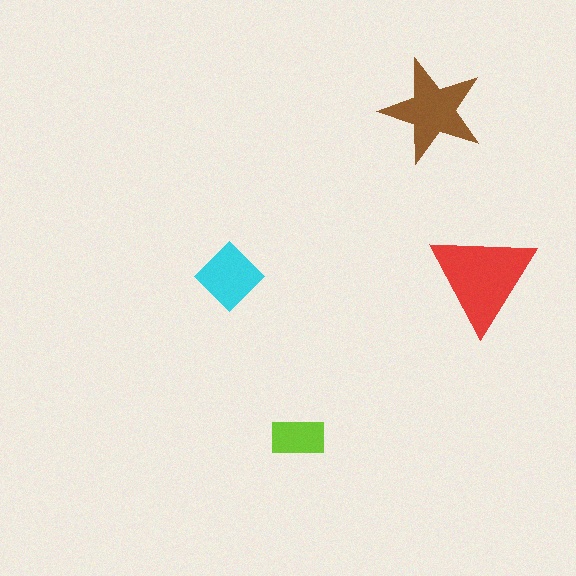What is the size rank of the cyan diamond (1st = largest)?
3rd.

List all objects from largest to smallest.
The red triangle, the brown star, the cyan diamond, the lime rectangle.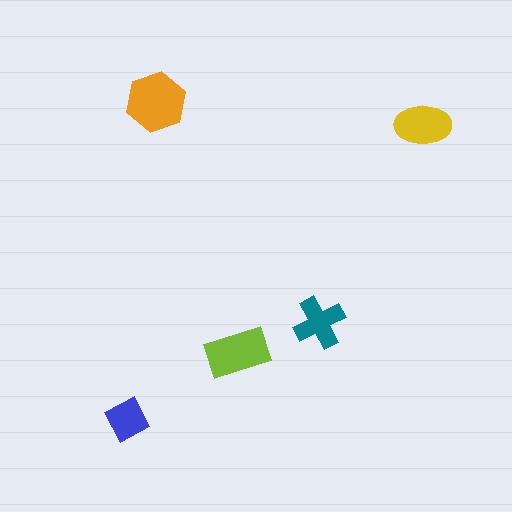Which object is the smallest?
The blue square.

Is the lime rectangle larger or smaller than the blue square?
Larger.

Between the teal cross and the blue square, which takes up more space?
The teal cross.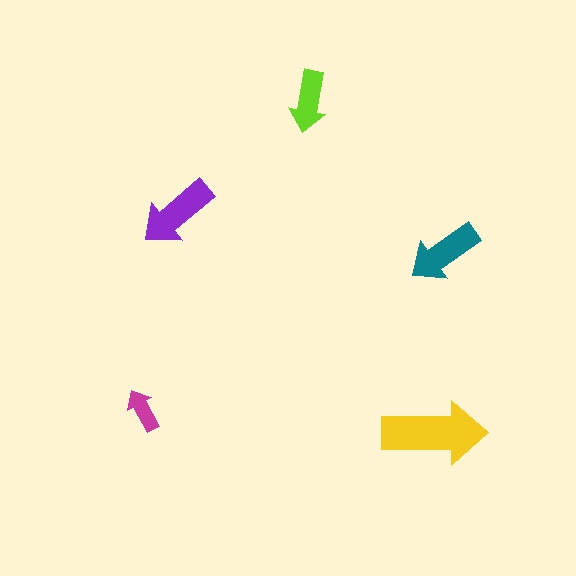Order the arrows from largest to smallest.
the yellow one, the purple one, the teal one, the lime one, the magenta one.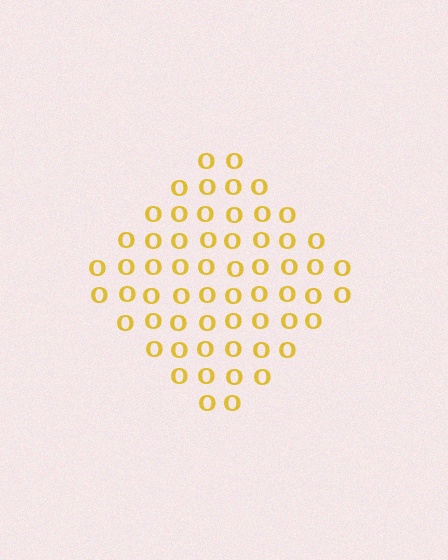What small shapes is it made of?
It is made of small letter O's.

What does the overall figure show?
The overall figure shows a diamond.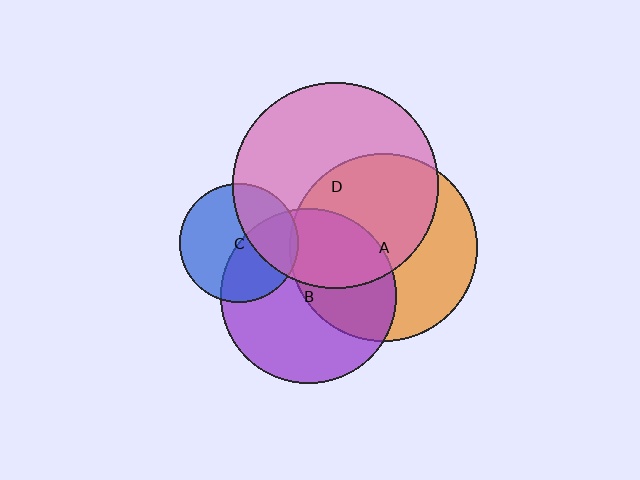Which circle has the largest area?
Circle D (pink).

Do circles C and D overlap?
Yes.